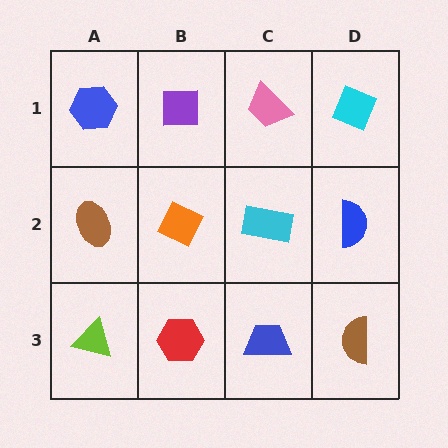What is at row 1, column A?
A blue hexagon.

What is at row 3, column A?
A lime triangle.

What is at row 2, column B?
An orange diamond.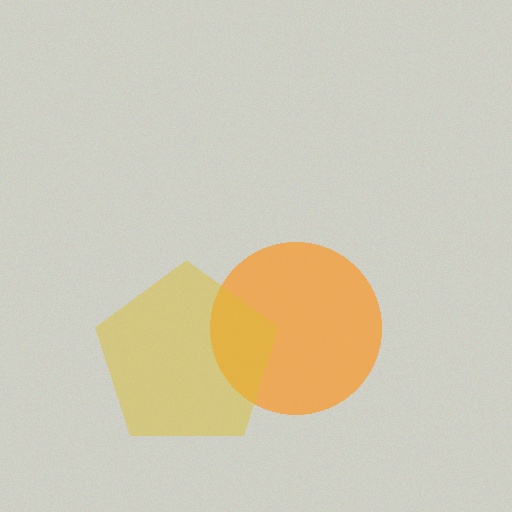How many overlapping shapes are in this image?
There are 2 overlapping shapes in the image.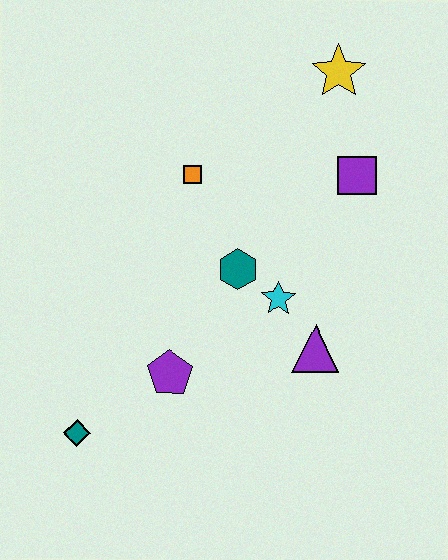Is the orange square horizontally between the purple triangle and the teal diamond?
Yes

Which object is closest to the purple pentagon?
The teal diamond is closest to the purple pentagon.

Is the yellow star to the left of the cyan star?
No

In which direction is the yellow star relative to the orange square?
The yellow star is to the right of the orange square.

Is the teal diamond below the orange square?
Yes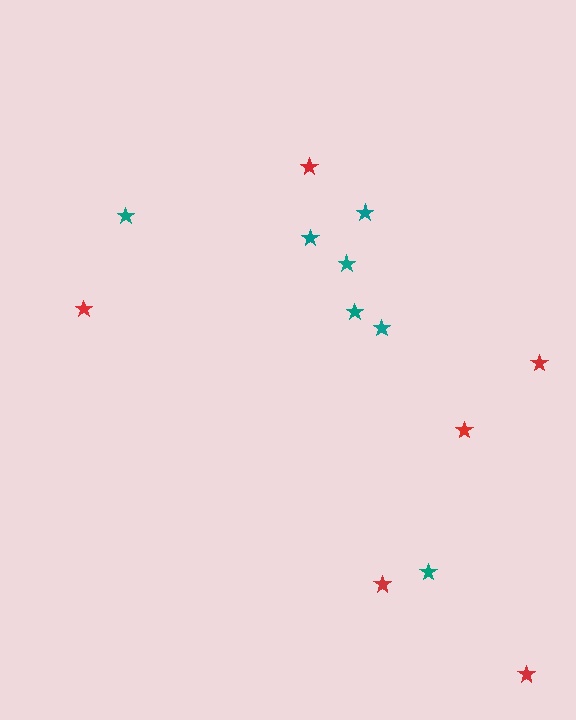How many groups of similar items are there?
There are 2 groups: one group of red stars (6) and one group of teal stars (7).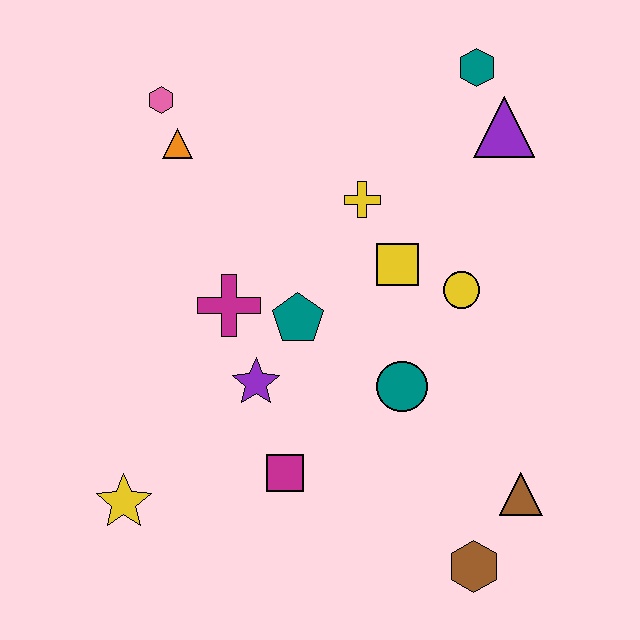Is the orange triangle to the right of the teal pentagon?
No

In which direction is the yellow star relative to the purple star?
The yellow star is to the left of the purple star.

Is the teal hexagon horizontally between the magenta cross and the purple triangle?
Yes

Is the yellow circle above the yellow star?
Yes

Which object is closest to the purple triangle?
The teal hexagon is closest to the purple triangle.